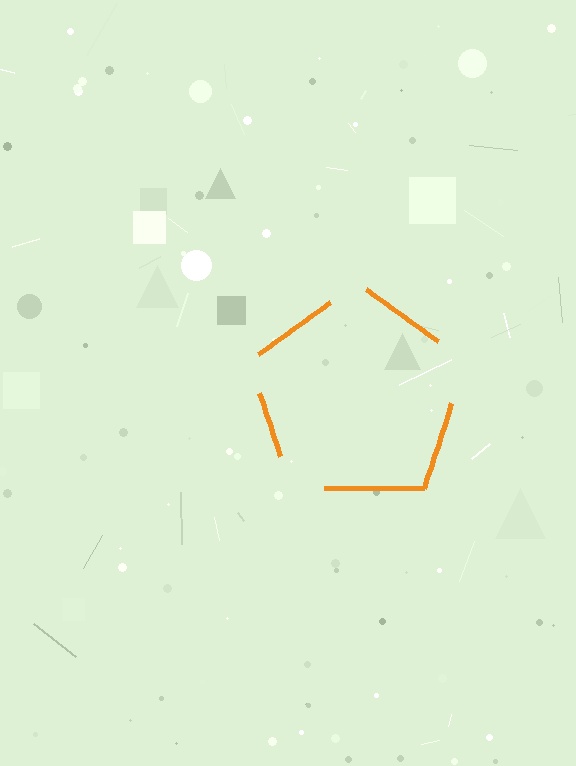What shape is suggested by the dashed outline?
The dashed outline suggests a pentagon.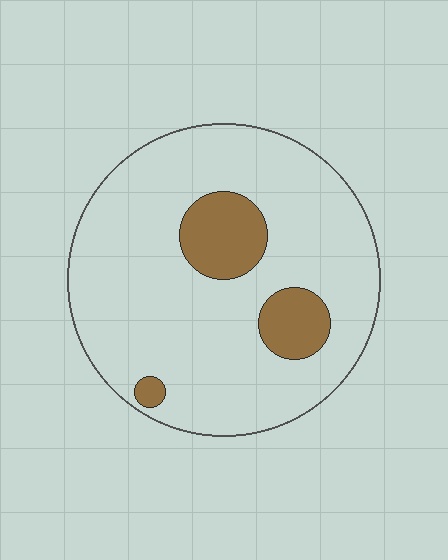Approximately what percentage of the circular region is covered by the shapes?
Approximately 15%.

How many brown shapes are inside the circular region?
3.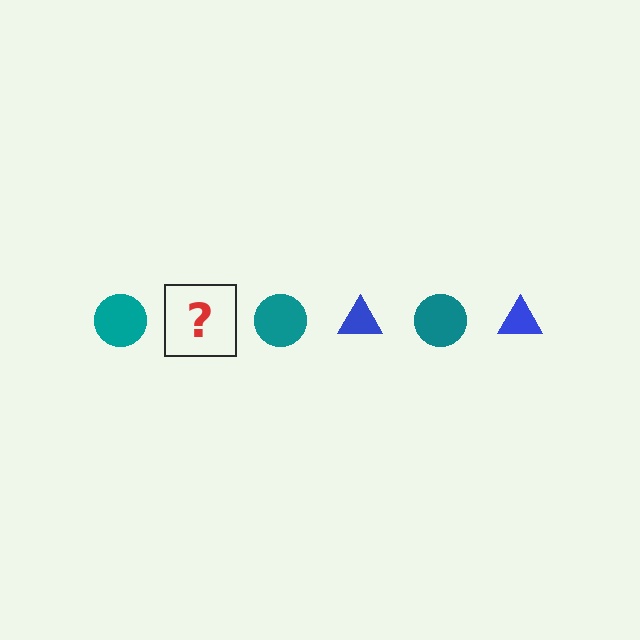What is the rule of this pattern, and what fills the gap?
The rule is that the pattern alternates between teal circle and blue triangle. The gap should be filled with a blue triangle.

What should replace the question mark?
The question mark should be replaced with a blue triangle.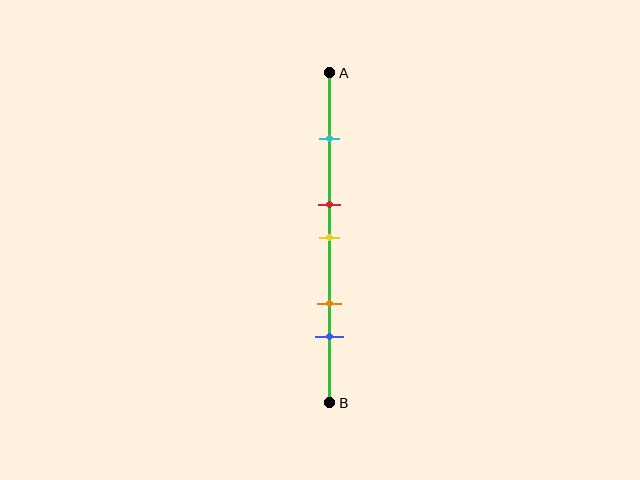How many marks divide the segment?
There are 5 marks dividing the segment.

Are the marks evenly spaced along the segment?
No, the marks are not evenly spaced.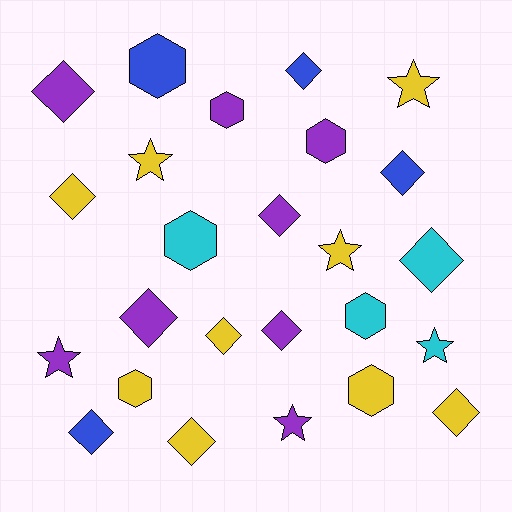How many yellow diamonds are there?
There are 4 yellow diamonds.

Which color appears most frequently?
Yellow, with 9 objects.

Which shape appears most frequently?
Diamond, with 12 objects.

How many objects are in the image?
There are 25 objects.